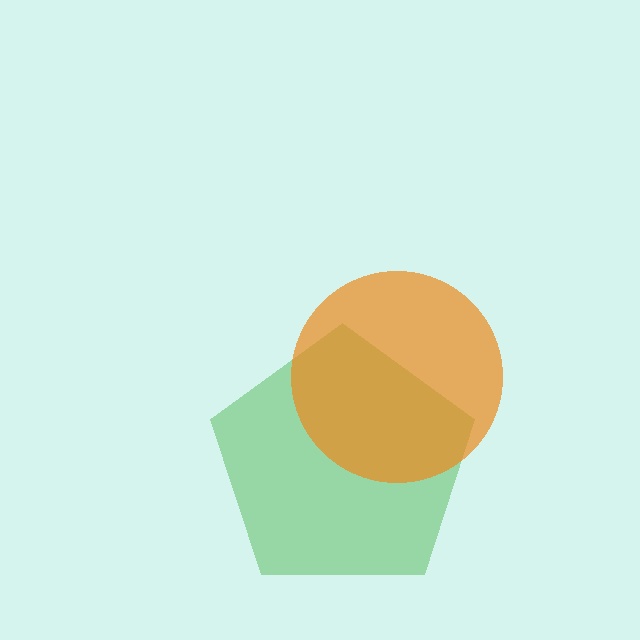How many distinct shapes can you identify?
There are 2 distinct shapes: a green pentagon, an orange circle.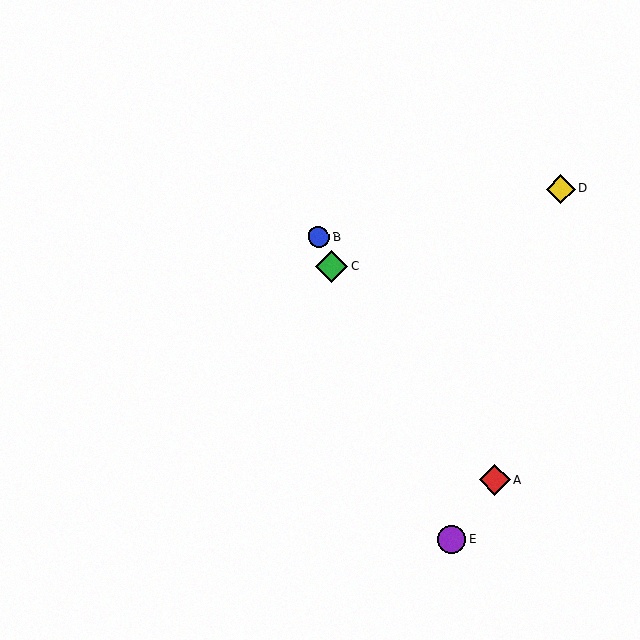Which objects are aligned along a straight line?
Objects B, C, E are aligned along a straight line.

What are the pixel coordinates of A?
Object A is at (495, 480).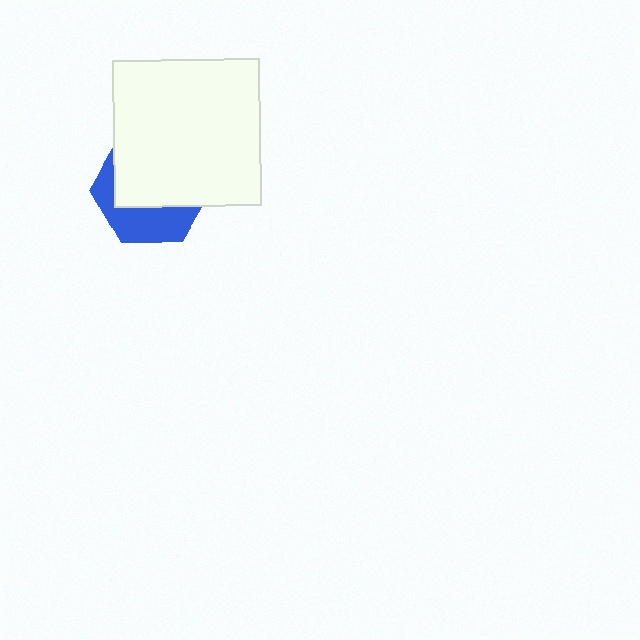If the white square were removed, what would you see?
You would see the complete blue hexagon.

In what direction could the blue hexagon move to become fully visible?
The blue hexagon could move down. That would shift it out from behind the white square entirely.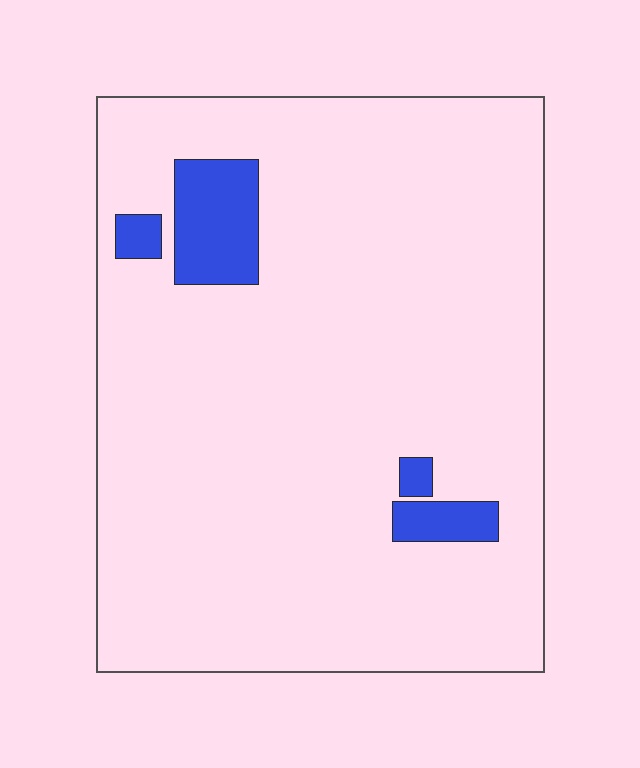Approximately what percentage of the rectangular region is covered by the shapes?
Approximately 5%.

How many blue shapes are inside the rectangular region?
4.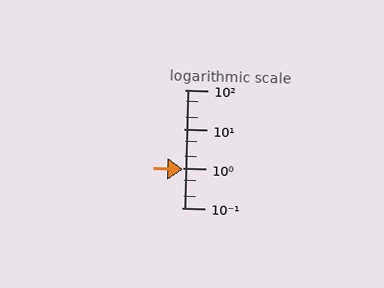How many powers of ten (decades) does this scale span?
The scale spans 3 decades, from 0.1 to 100.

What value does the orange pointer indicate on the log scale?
The pointer indicates approximately 0.97.